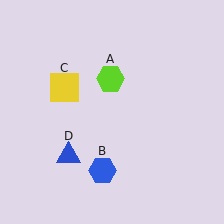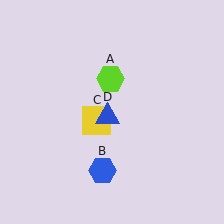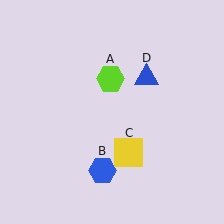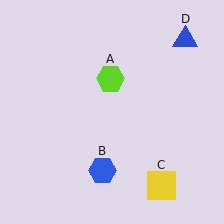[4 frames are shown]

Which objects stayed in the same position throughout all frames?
Lime hexagon (object A) and blue hexagon (object B) remained stationary.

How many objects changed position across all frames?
2 objects changed position: yellow square (object C), blue triangle (object D).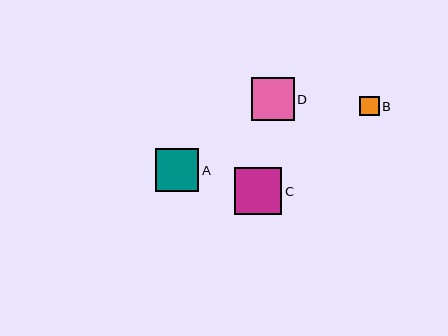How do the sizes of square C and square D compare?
Square C and square D are approximately the same size.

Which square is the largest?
Square C is the largest with a size of approximately 47 pixels.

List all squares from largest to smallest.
From largest to smallest: C, A, D, B.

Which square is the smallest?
Square B is the smallest with a size of approximately 20 pixels.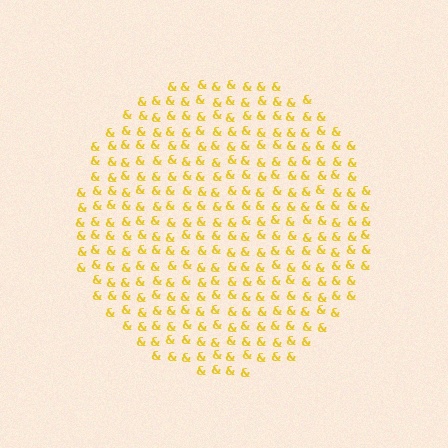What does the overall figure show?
The overall figure shows a circle.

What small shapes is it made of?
It is made of small ampersands.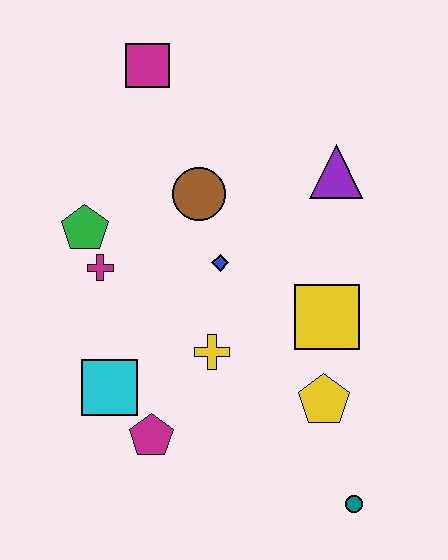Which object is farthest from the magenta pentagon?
The magenta square is farthest from the magenta pentagon.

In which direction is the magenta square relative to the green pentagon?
The magenta square is above the green pentagon.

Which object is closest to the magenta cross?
The green pentagon is closest to the magenta cross.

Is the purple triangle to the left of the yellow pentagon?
No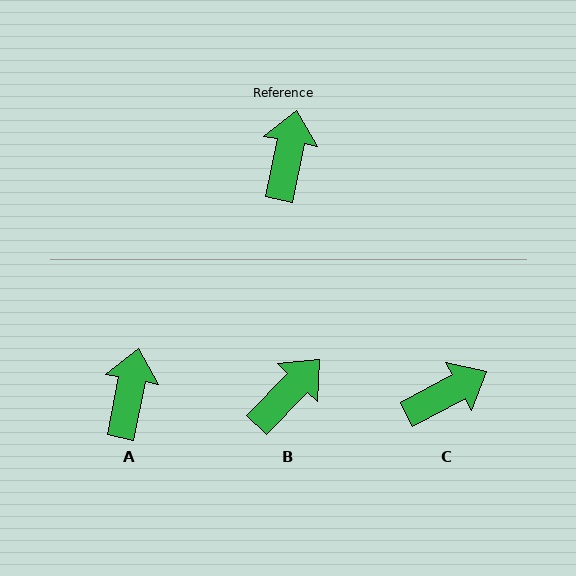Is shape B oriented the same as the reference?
No, it is off by about 33 degrees.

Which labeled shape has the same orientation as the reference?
A.